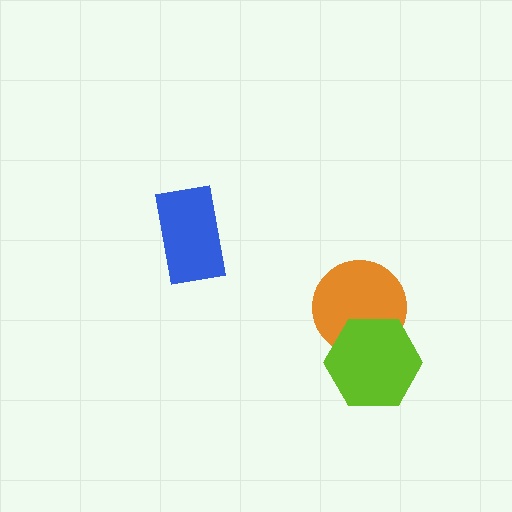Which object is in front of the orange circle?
The lime hexagon is in front of the orange circle.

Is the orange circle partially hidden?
Yes, it is partially covered by another shape.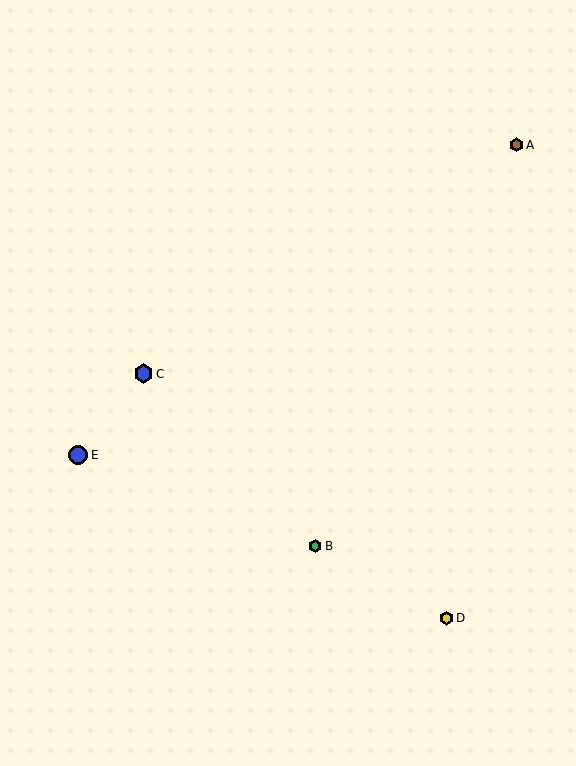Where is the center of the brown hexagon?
The center of the brown hexagon is at (516, 145).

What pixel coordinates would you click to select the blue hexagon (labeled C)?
Click at (143, 374) to select the blue hexagon C.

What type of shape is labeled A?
Shape A is a brown hexagon.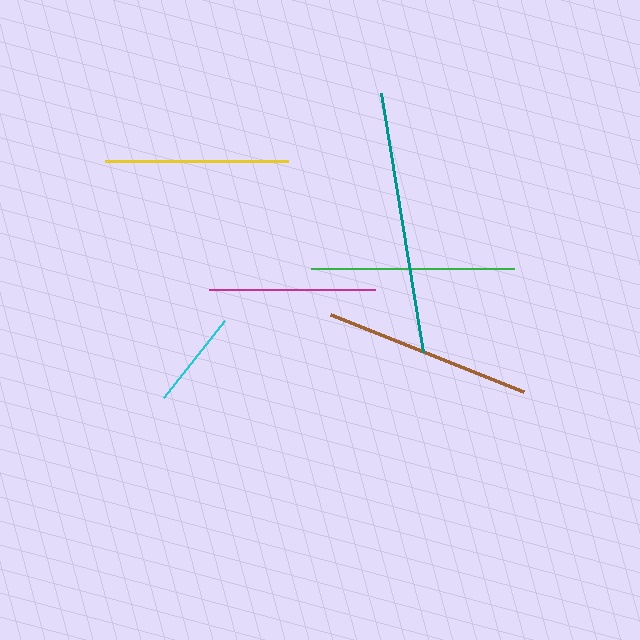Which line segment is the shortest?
The cyan line is the shortest at approximately 98 pixels.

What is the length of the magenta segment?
The magenta segment is approximately 167 pixels long.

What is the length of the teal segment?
The teal segment is approximately 263 pixels long.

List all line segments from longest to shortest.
From longest to shortest: teal, brown, green, yellow, magenta, cyan.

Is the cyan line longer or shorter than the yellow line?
The yellow line is longer than the cyan line.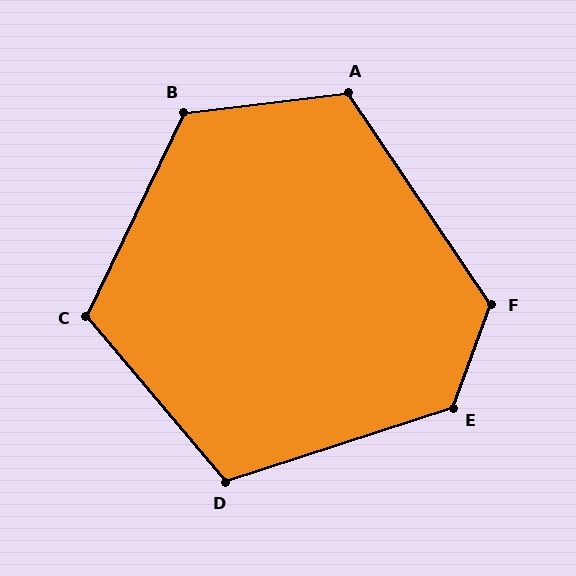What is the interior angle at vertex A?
Approximately 117 degrees (obtuse).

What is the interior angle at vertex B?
Approximately 122 degrees (obtuse).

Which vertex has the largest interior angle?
E, at approximately 129 degrees.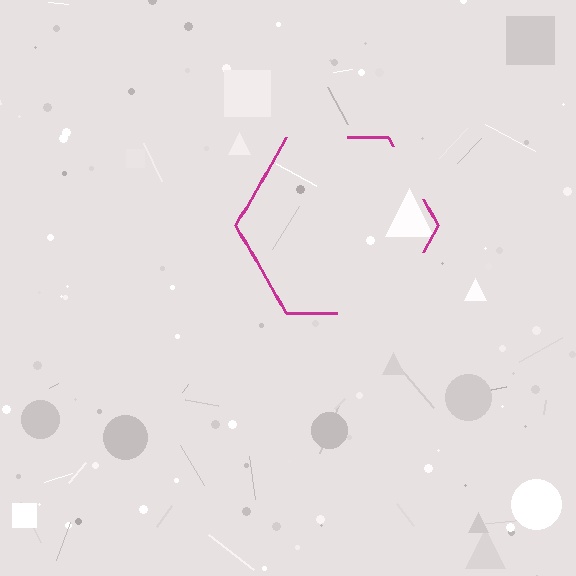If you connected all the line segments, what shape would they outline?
They would outline a hexagon.